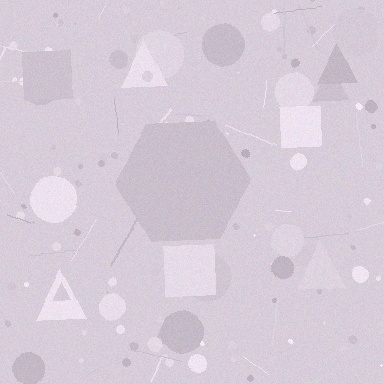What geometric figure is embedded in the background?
A hexagon is embedded in the background.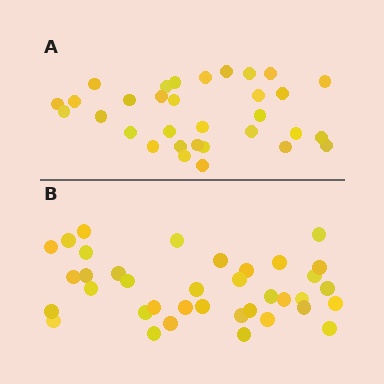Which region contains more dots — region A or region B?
Region B (the bottom region) has more dots.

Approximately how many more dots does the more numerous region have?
Region B has about 5 more dots than region A.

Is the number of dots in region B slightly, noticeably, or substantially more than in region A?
Region B has only slightly more — the two regions are fairly close. The ratio is roughly 1.2 to 1.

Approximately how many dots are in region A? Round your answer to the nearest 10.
About 30 dots. (The exact count is 32, which rounds to 30.)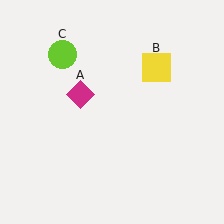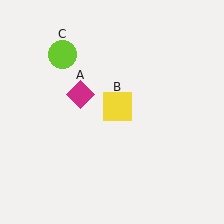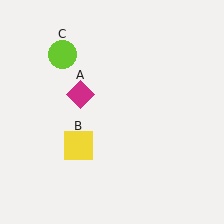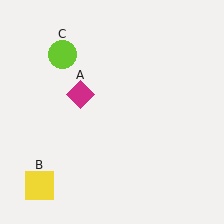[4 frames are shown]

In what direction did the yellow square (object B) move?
The yellow square (object B) moved down and to the left.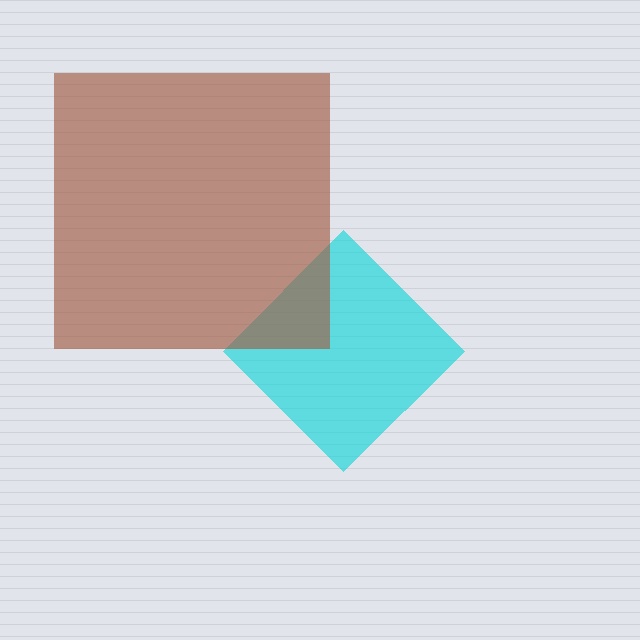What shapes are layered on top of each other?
The layered shapes are: a cyan diamond, a brown square.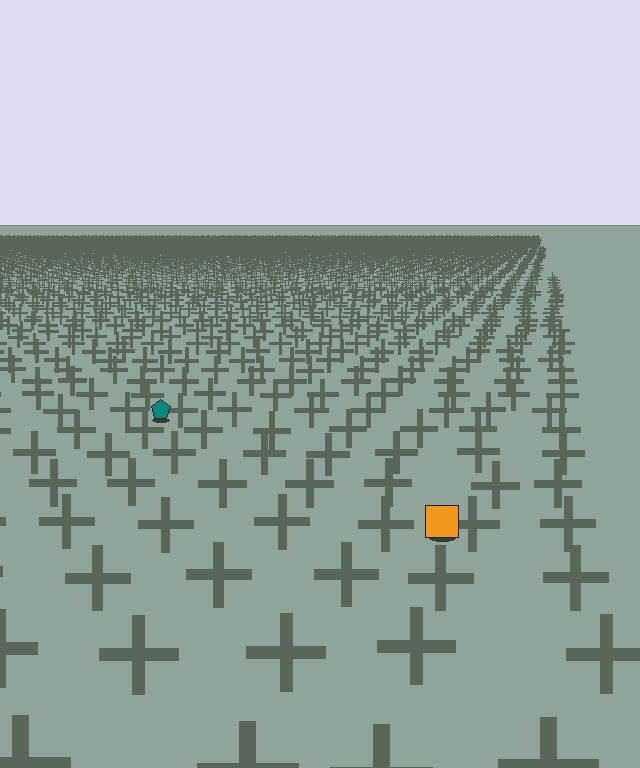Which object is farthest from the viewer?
The teal pentagon is farthest from the viewer. It appears smaller and the ground texture around it is denser.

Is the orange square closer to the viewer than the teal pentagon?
Yes. The orange square is closer — you can tell from the texture gradient: the ground texture is coarser near it.